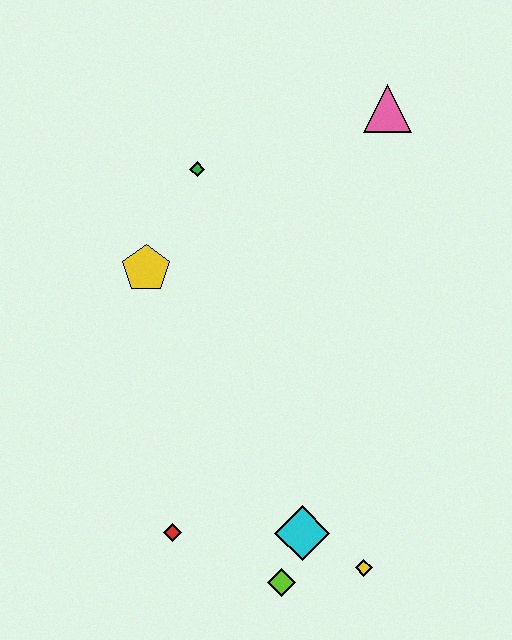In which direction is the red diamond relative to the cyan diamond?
The red diamond is to the left of the cyan diamond.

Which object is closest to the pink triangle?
The green diamond is closest to the pink triangle.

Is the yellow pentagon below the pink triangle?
Yes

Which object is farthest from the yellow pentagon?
The yellow diamond is farthest from the yellow pentagon.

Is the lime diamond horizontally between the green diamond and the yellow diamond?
Yes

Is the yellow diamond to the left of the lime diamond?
No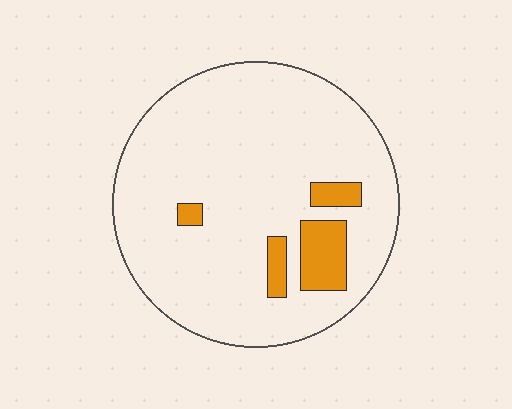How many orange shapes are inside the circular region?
4.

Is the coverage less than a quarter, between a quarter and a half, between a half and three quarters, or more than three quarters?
Less than a quarter.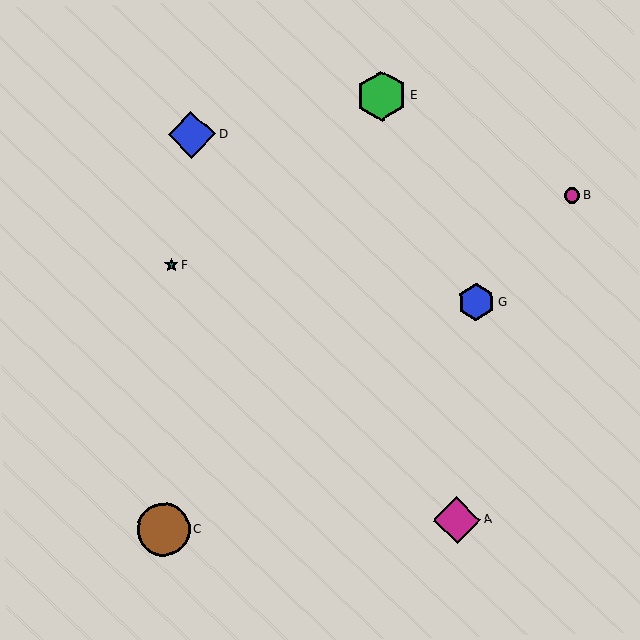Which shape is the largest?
The brown circle (labeled C) is the largest.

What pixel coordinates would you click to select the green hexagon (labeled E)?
Click at (381, 96) to select the green hexagon E.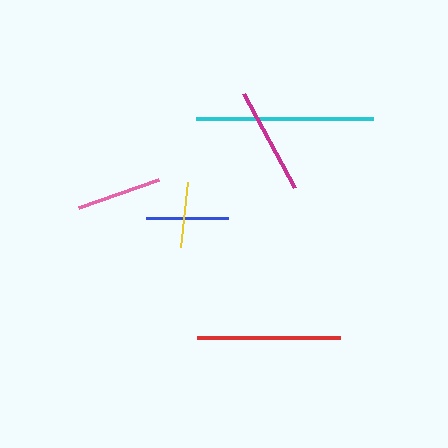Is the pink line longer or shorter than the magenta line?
The magenta line is longer than the pink line.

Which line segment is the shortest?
The yellow line is the shortest at approximately 65 pixels.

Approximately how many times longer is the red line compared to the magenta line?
The red line is approximately 1.3 times the length of the magenta line.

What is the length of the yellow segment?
The yellow segment is approximately 65 pixels long.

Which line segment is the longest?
The cyan line is the longest at approximately 177 pixels.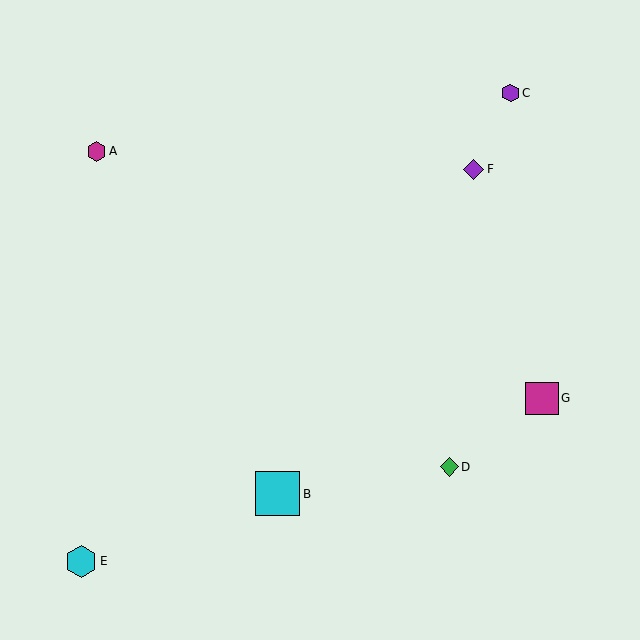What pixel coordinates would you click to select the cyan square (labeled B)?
Click at (278, 494) to select the cyan square B.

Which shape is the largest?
The cyan square (labeled B) is the largest.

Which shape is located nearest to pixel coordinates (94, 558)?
The cyan hexagon (labeled E) at (81, 561) is nearest to that location.